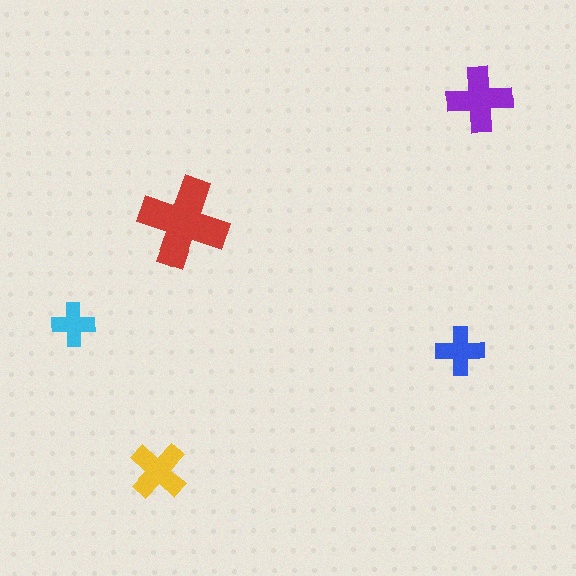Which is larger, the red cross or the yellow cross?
The red one.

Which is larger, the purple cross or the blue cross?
The purple one.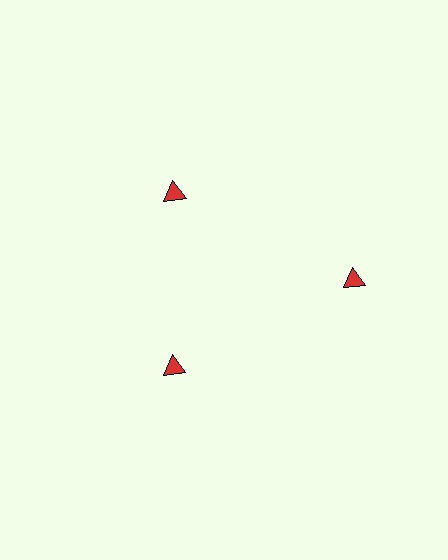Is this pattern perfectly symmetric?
No. The 3 red triangles are arranged in a ring, but one element near the 3 o'clock position is pushed outward from the center, breaking the 3-fold rotational symmetry.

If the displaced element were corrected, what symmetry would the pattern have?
It would have 3-fold rotational symmetry — the pattern would map onto itself every 120 degrees.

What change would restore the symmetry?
The symmetry would be restored by moving it inward, back onto the ring so that all 3 triangles sit at equal angles and equal distance from the center.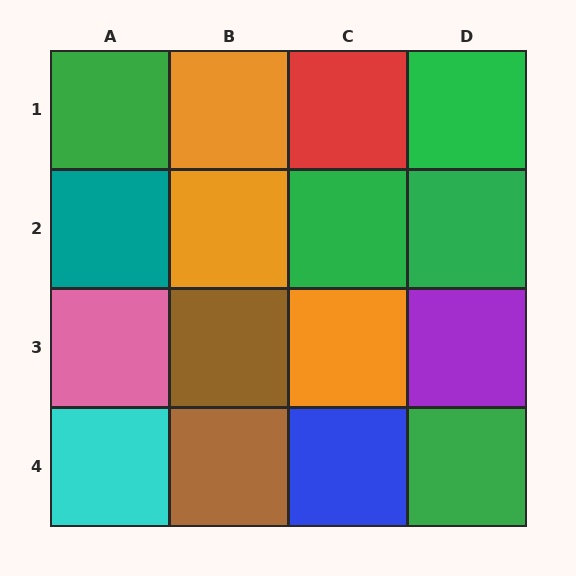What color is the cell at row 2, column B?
Orange.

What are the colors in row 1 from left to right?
Green, orange, red, green.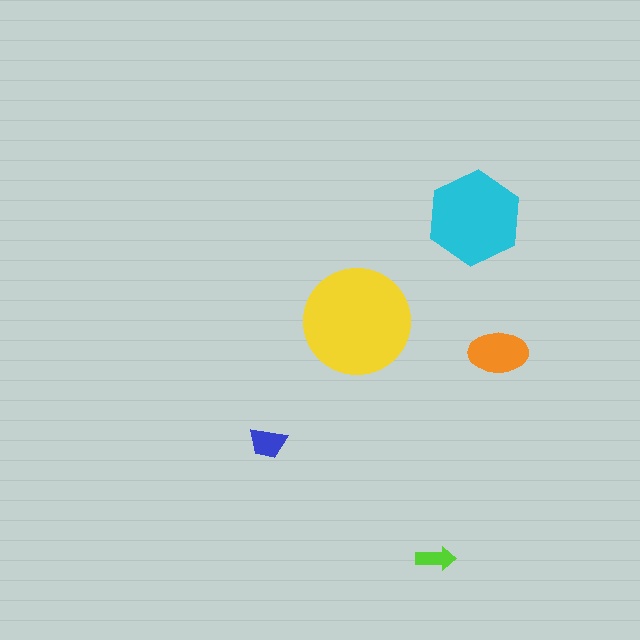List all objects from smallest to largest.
The lime arrow, the blue trapezoid, the orange ellipse, the cyan hexagon, the yellow circle.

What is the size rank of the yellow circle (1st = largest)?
1st.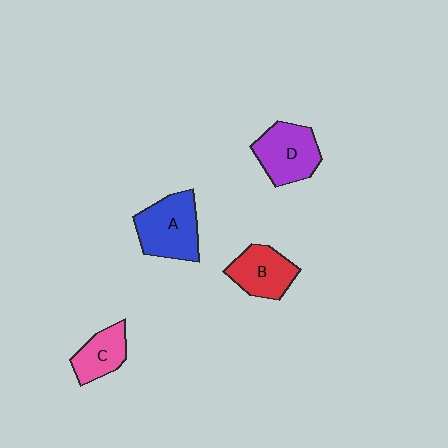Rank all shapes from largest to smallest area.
From largest to smallest: A (blue), D (purple), B (red), C (pink).